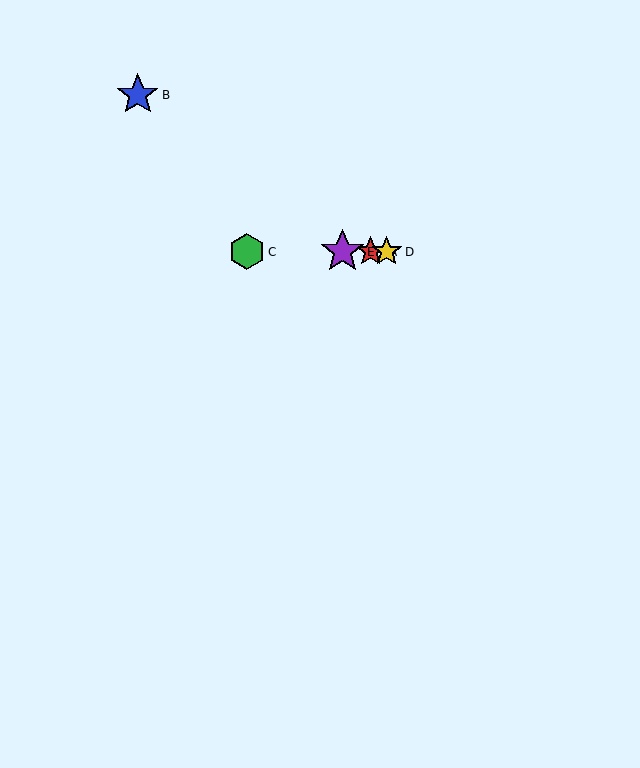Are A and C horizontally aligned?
Yes, both are at y≈252.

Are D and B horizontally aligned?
No, D is at y≈252 and B is at y≈95.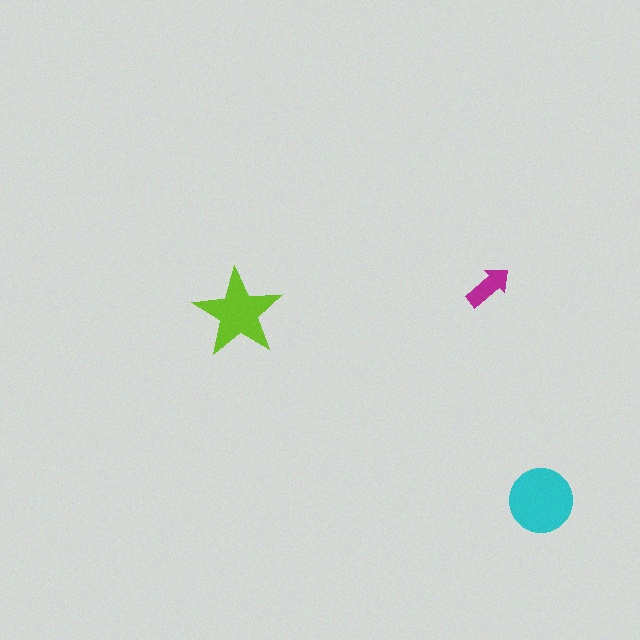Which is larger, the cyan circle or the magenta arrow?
The cyan circle.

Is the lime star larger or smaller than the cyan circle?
Smaller.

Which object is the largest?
The cyan circle.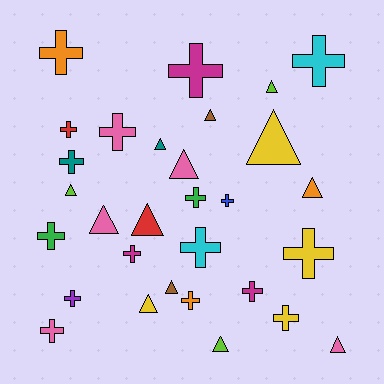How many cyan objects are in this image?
There are 2 cyan objects.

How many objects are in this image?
There are 30 objects.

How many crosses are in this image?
There are 17 crosses.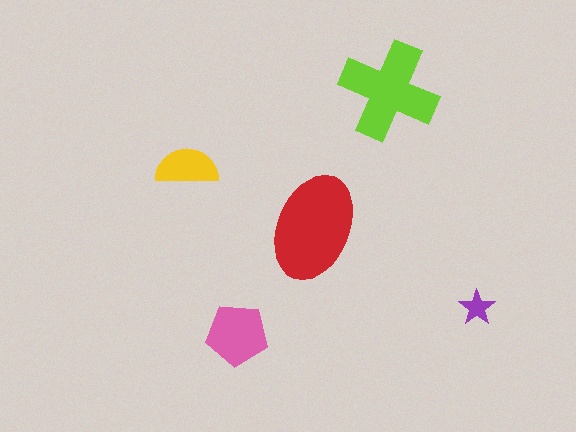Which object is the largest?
The red ellipse.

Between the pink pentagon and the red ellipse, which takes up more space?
The red ellipse.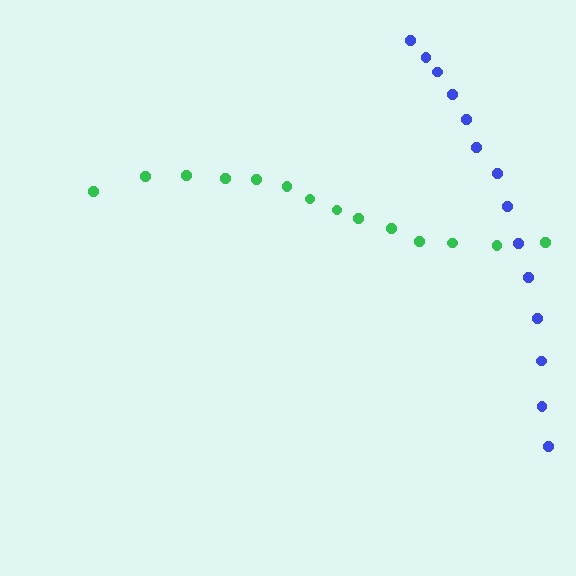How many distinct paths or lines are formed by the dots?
There are 2 distinct paths.